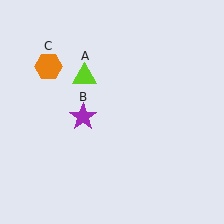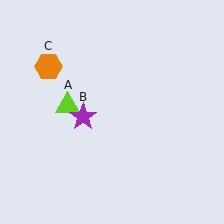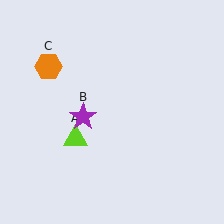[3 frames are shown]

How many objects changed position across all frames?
1 object changed position: lime triangle (object A).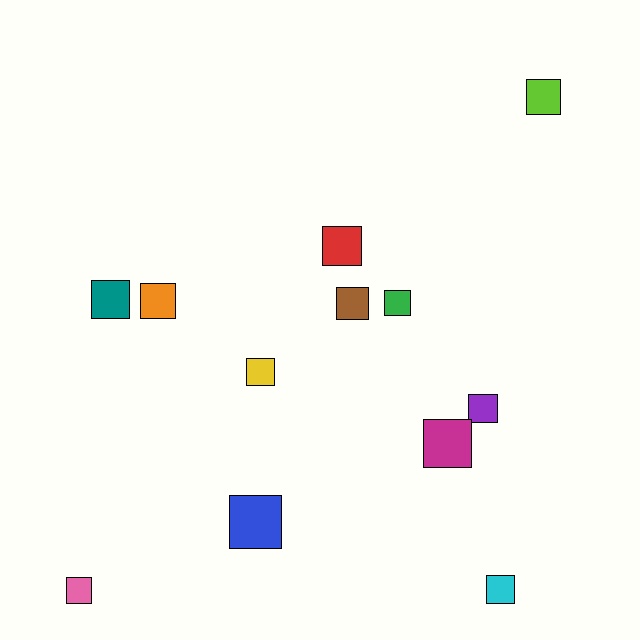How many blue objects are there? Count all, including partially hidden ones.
There is 1 blue object.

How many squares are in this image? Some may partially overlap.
There are 12 squares.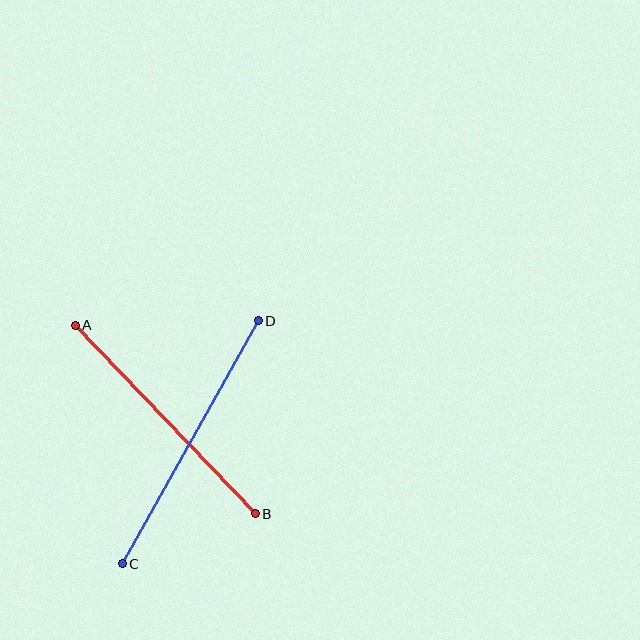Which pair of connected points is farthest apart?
Points C and D are farthest apart.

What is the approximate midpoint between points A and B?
The midpoint is at approximately (165, 420) pixels.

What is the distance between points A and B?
The distance is approximately 260 pixels.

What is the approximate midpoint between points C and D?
The midpoint is at approximately (190, 442) pixels.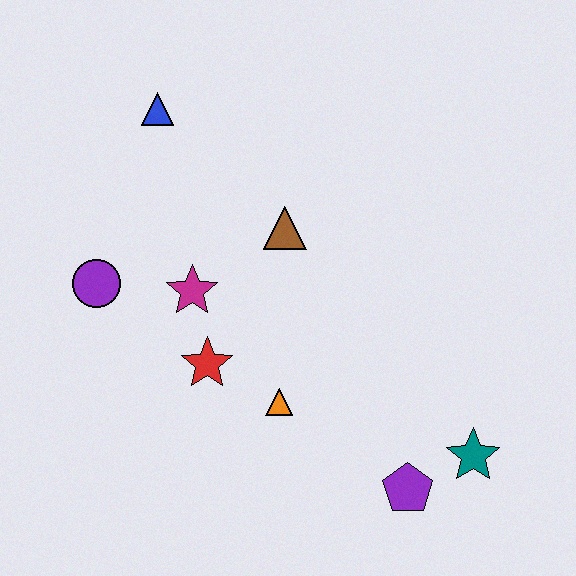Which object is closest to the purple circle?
The magenta star is closest to the purple circle.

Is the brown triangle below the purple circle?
No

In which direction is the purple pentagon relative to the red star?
The purple pentagon is to the right of the red star.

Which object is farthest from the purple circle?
The teal star is farthest from the purple circle.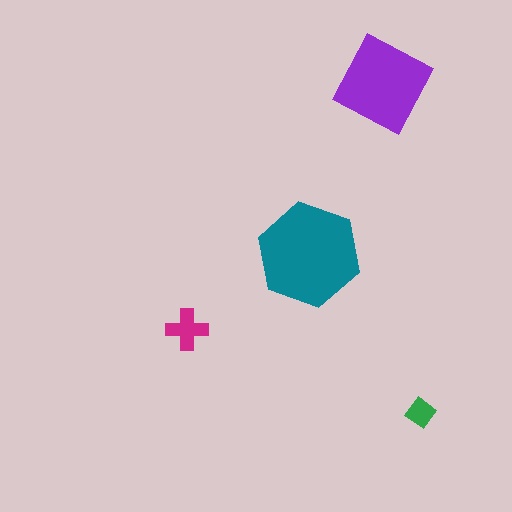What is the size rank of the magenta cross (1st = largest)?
3rd.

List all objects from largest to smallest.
The teal hexagon, the purple square, the magenta cross, the green diamond.